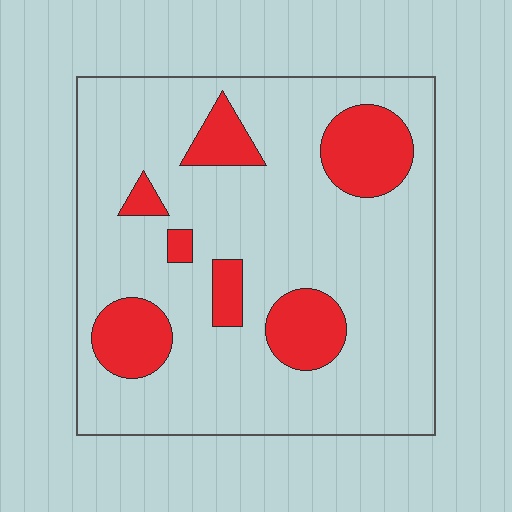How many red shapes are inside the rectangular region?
7.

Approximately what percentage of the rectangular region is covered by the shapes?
Approximately 20%.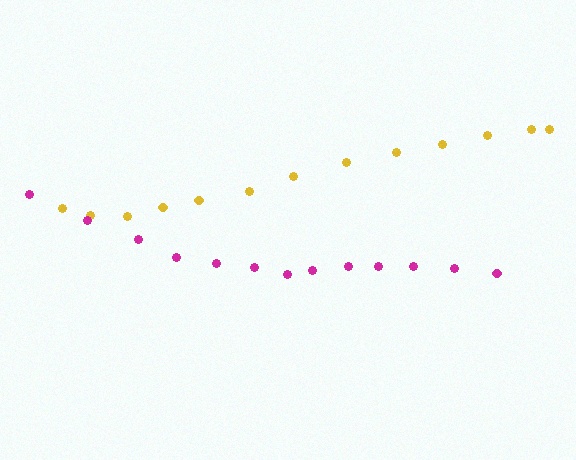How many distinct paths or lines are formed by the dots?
There are 2 distinct paths.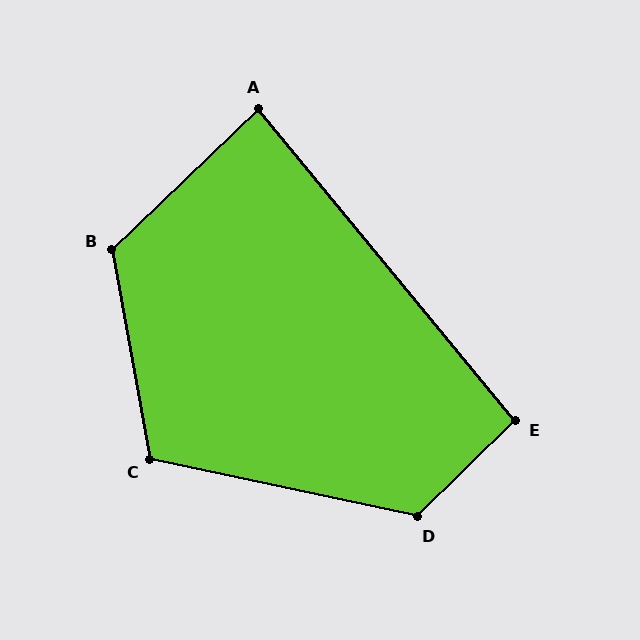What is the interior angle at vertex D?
Approximately 123 degrees (obtuse).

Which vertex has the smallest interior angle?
A, at approximately 86 degrees.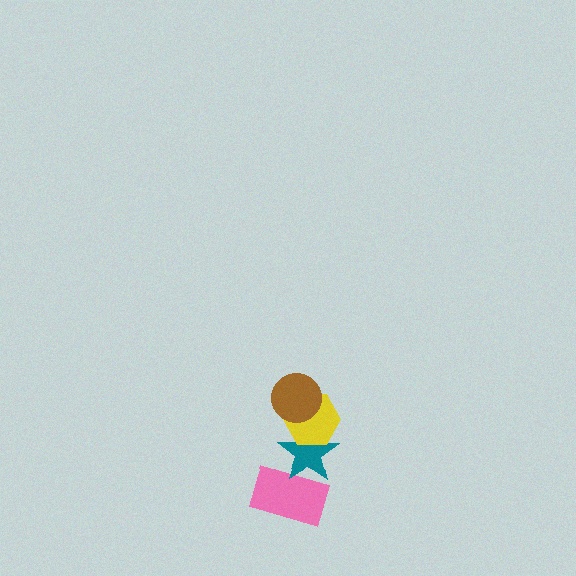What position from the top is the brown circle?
The brown circle is 1st from the top.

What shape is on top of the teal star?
The yellow hexagon is on top of the teal star.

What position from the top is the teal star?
The teal star is 3rd from the top.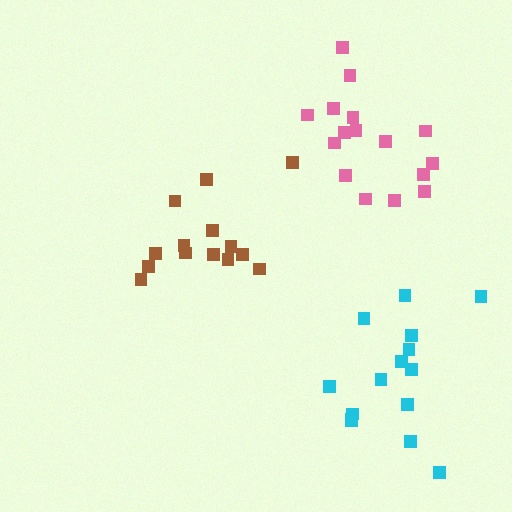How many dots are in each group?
Group 1: 14 dots, Group 2: 16 dots, Group 3: 15 dots (45 total).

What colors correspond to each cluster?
The clusters are colored: brown, pink, cyan.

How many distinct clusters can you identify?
There are 3 distinct clusters.